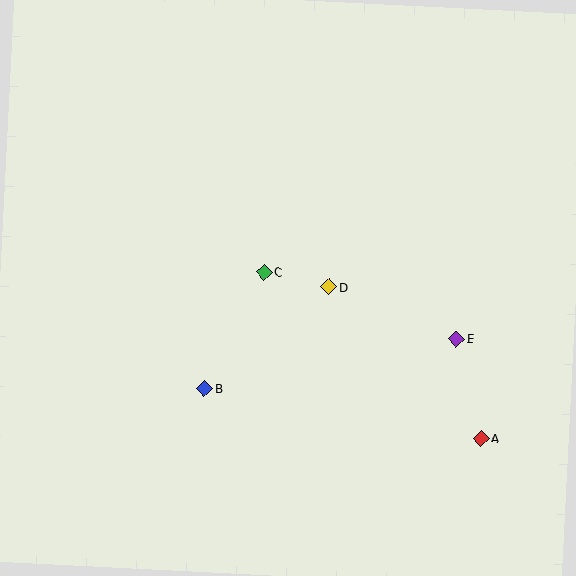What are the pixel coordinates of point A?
Point A is at (481, 438).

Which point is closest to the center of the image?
Point C at (264, 272) is closest to the center.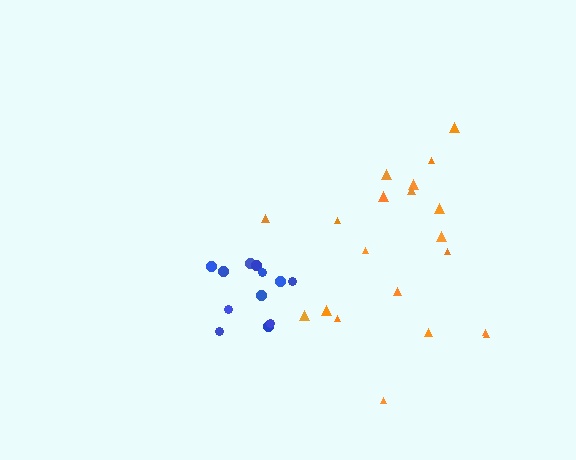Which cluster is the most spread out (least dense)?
Orange.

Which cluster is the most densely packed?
Blue.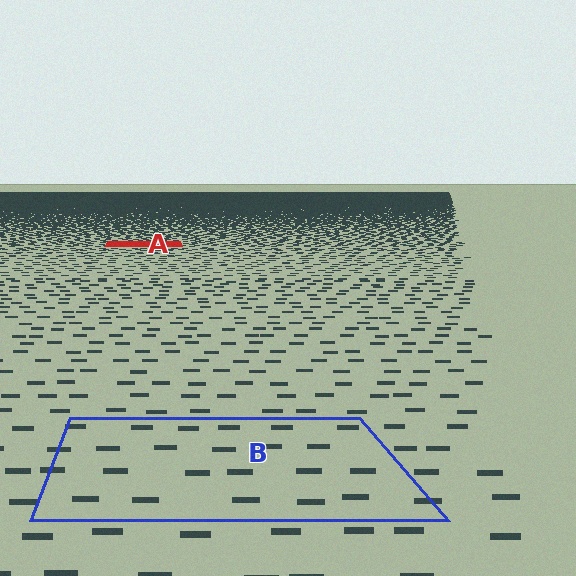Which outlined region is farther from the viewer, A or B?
Region A is farther from the viewer — the texture elements inside it appear smaller and more densely packed.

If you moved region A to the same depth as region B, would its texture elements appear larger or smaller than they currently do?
They would appear larger. At a closer depth, the same texture elements are projected at a bigger on-screen size.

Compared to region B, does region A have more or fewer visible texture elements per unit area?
Region A has more texture elements per unit area — they are packed more densely because it is farther away.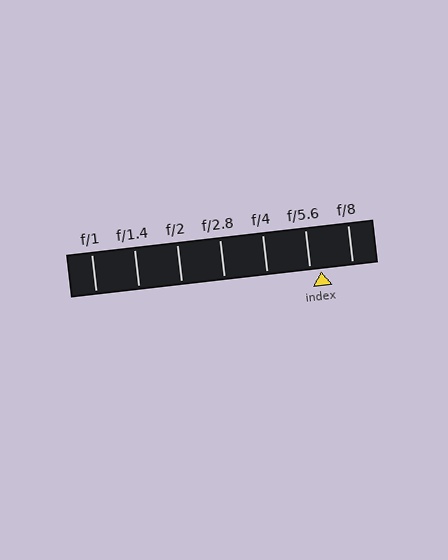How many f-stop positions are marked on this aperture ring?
There are 7 f-stop positions marked.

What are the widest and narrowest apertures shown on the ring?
The widest aperture shown is f/1 and the narrowest is f/8.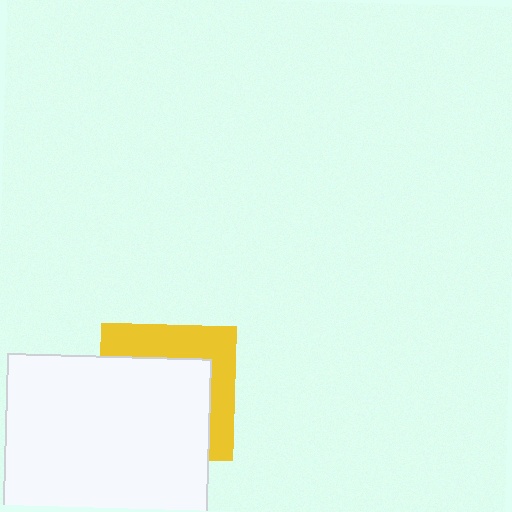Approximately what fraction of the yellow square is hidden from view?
Roughly 63% of the yellow square is hidden behind the white square.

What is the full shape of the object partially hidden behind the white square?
The partially hidden object is a yellow square.